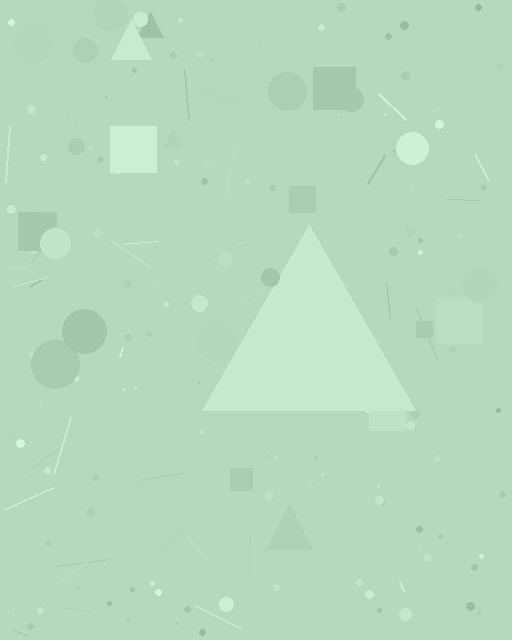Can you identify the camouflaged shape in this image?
The camouflaged shape is a triangle.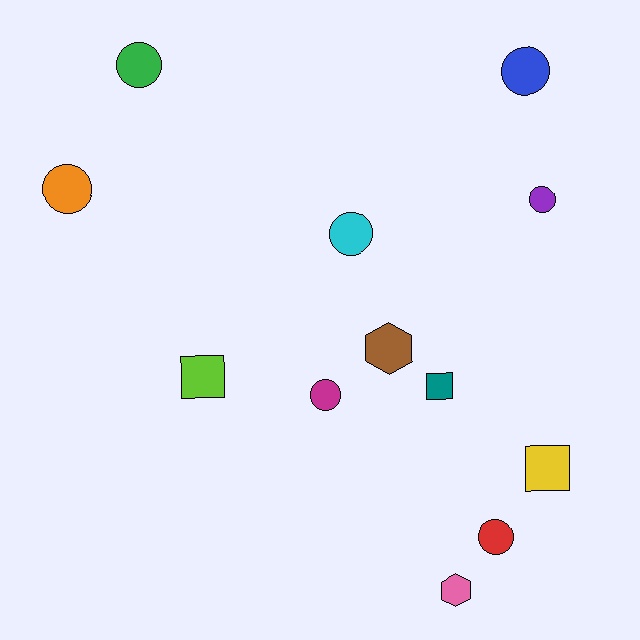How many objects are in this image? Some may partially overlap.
There are 12 objects.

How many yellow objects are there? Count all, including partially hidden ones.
There is 1 yellow object.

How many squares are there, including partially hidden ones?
There are 3 squares.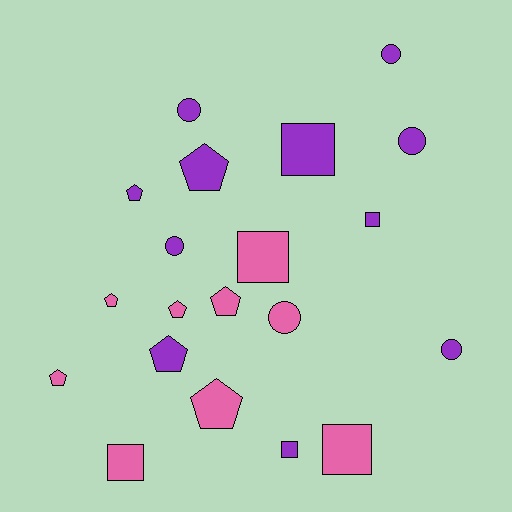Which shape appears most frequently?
Pentagon, with 8 objects.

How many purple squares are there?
There are 3 purple squares.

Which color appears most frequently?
Purple, with 11 objects.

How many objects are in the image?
There are 20 objects.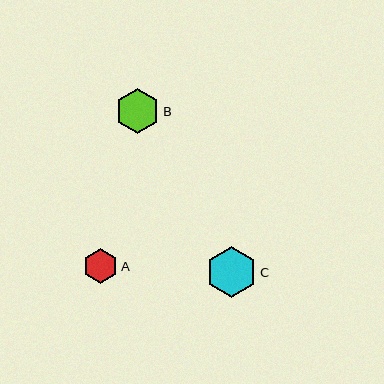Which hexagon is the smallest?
Hexagon A is the smallest with a size of approximately 35 pixels.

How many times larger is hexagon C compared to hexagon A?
Hexagon C is approximately 1.5 times the size of hexagon A.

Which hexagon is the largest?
Hexagon C is the largest with a size of approximately 51 pixels.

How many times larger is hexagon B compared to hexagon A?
Hexagon B is approximately 1.3 times the size of hexagon A.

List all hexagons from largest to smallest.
From largest to smallest: C, B, A.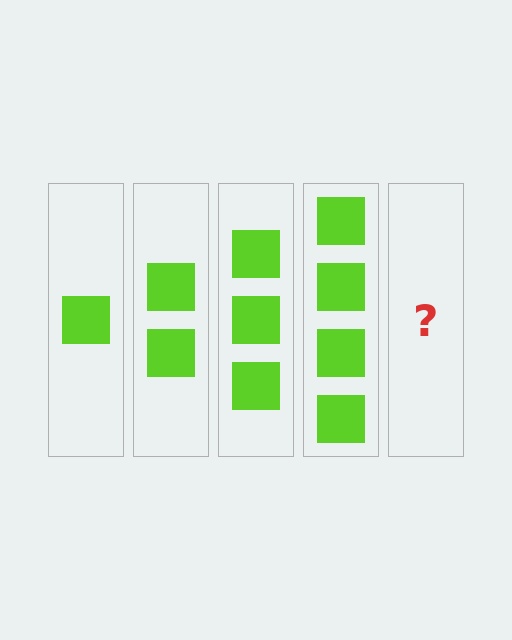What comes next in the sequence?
The next element should be 5 squares.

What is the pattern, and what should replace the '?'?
The pattern is that each step adds one more square. The '?' should be 5 squares.